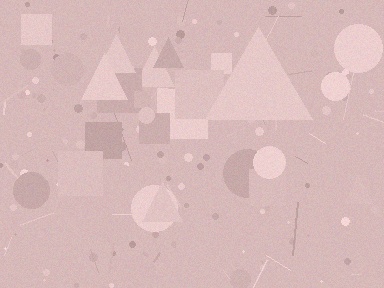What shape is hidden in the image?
A triangle is hidden in the image.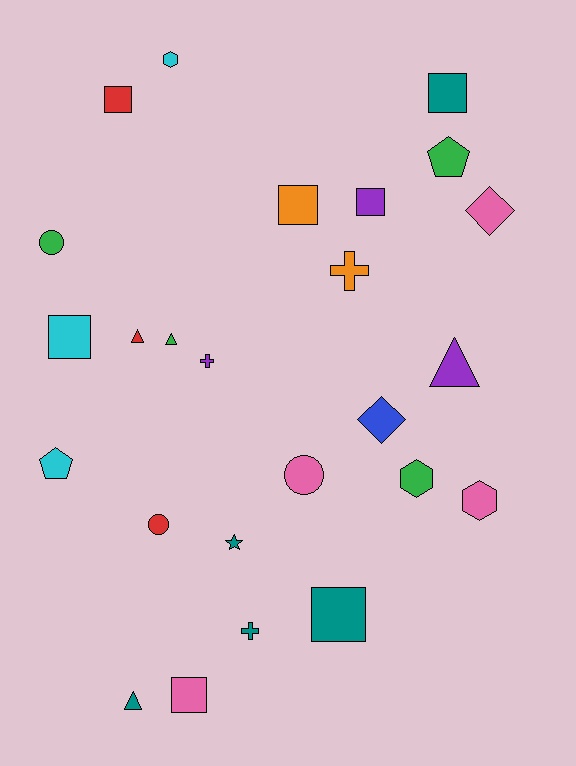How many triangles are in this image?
There are 4 triangles.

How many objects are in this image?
There are 25 objects.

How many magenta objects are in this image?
There are no magenta objects.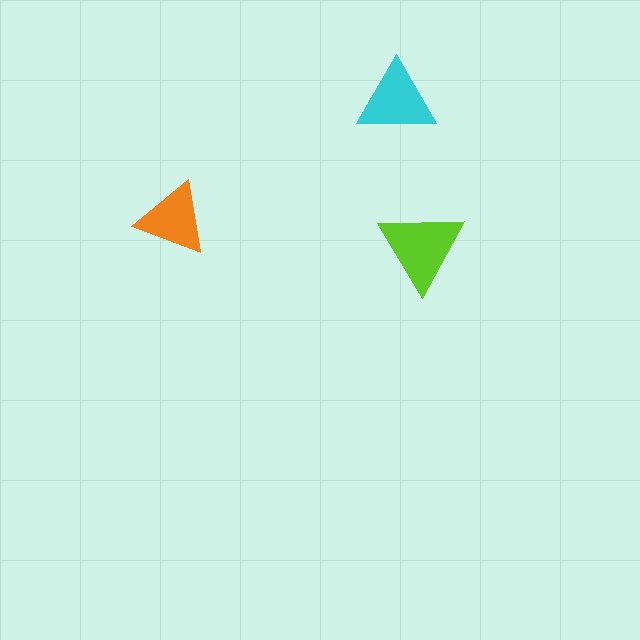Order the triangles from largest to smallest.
the lime one, the cyan one, the orange one.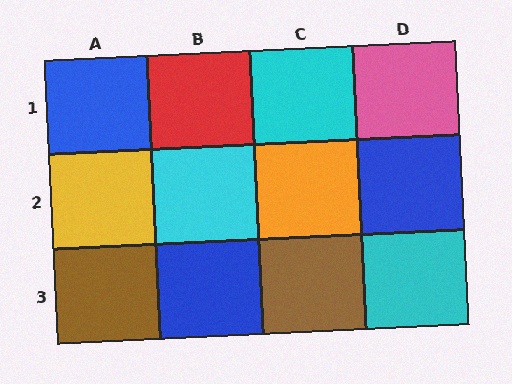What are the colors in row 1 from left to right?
Blue, red, cyan, pink.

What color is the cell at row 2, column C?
Orange.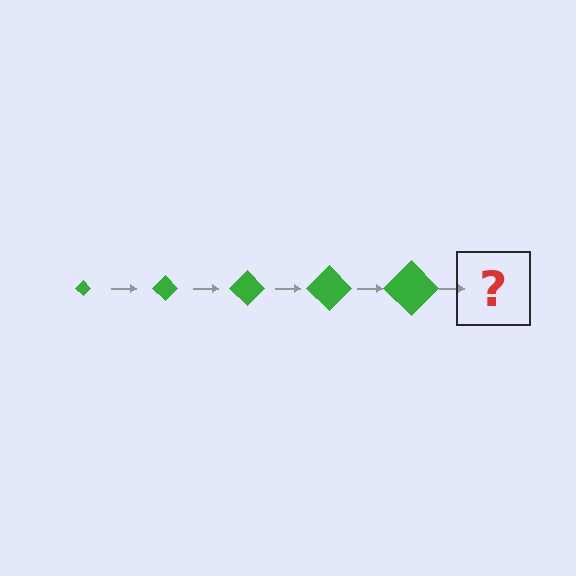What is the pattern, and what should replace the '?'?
The pattern is that the diamond gets progressively larger each step. The '?' should be a green diamond, larger than the previous one.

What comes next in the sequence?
The next element should be a green diamond, larger than the previous one.